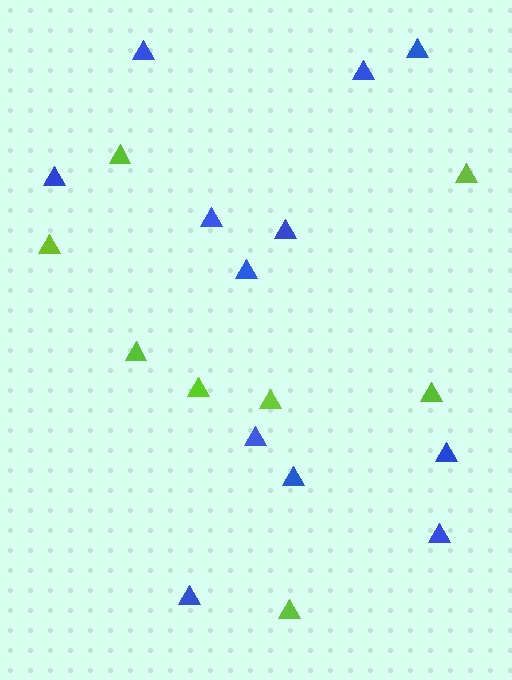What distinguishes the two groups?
There are 2 groups: one group of blue triangles (12) and one group of lime triangles (8).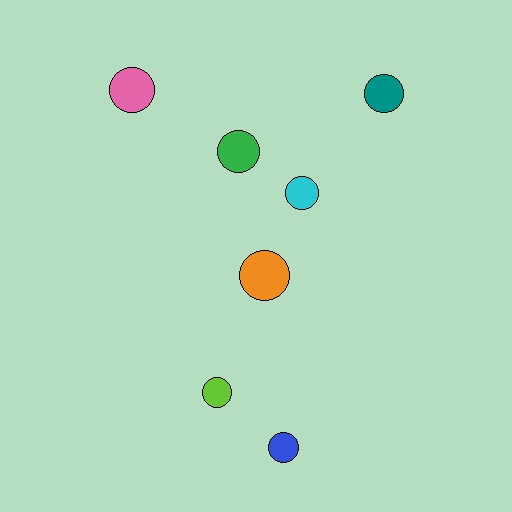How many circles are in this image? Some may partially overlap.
There are 7 circles.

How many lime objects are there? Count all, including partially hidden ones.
There is 1 lime object.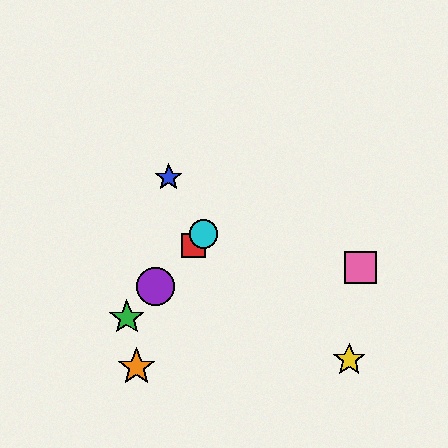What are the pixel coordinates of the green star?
The green star is at (127, 318).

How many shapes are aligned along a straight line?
4 shapes (the red square, the green star, the purple circle, the cyan circle) are aligned along a straight line.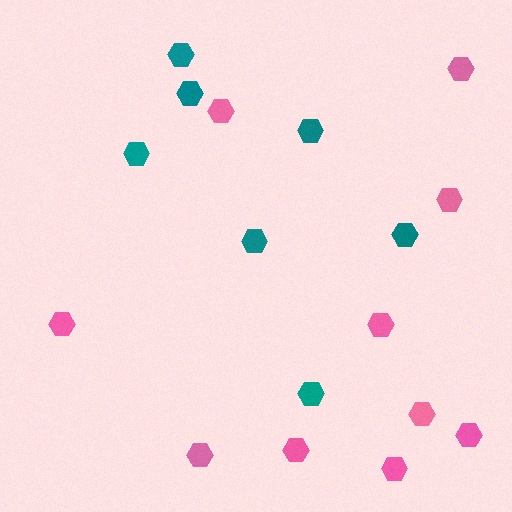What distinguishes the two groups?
There are 2 groups: one group of pink hexagons (10) and one group of teal hexagons (7).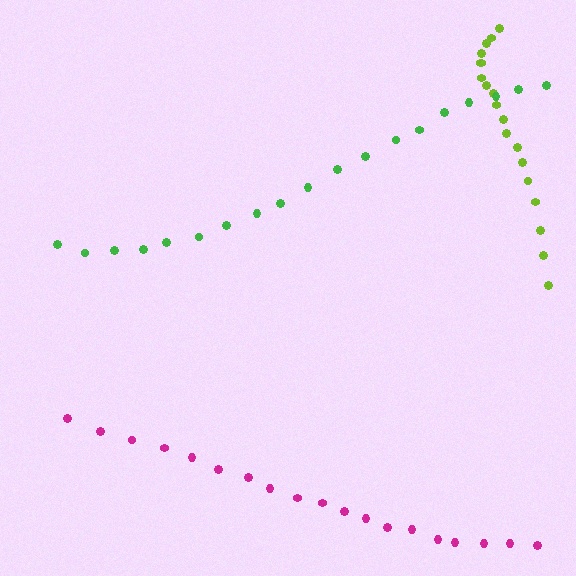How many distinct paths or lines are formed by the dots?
There are 3 distinct paths.